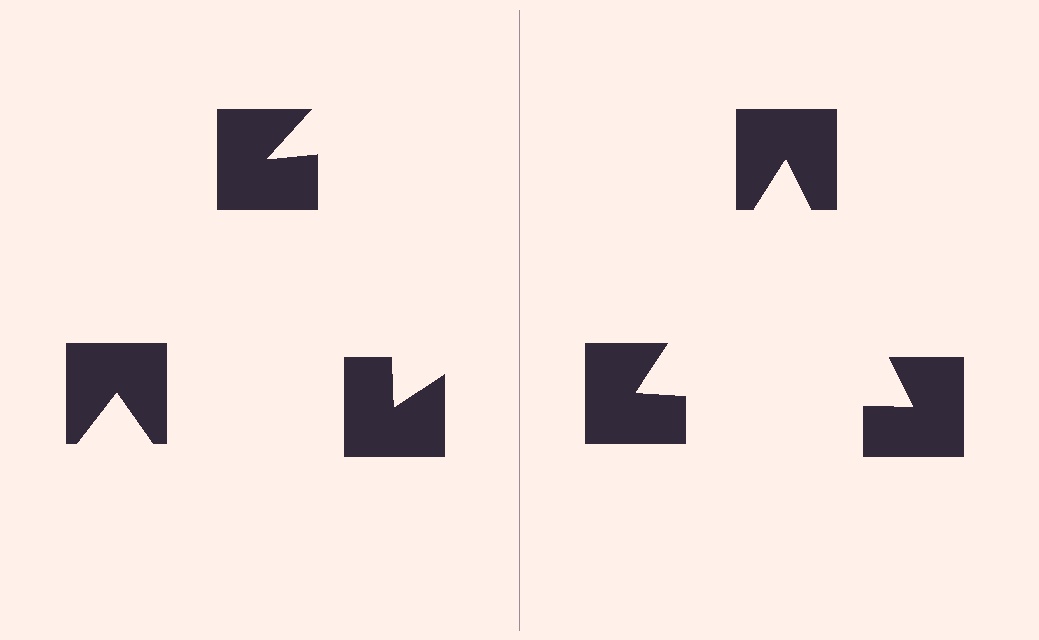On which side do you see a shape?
An illusory triangle appears on the right side. On the left side the wedge cuts are rotated, so no coherent shape forms.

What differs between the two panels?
The notched squares are positioned identically on both sides; only the wedge orientations differ. On the right they align to a triangle; on the left they are misaligned.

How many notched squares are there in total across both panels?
6 — 3 on each side.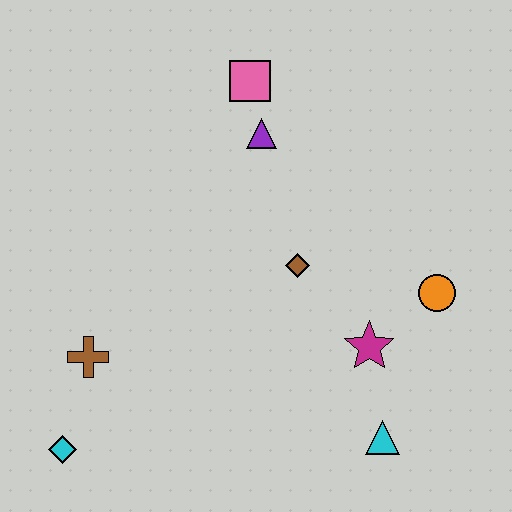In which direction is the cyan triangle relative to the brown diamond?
The cyan triangle is below the brown diamond.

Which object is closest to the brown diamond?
The magenta star is closest to the brown diamond.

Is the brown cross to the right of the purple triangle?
No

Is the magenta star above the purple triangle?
No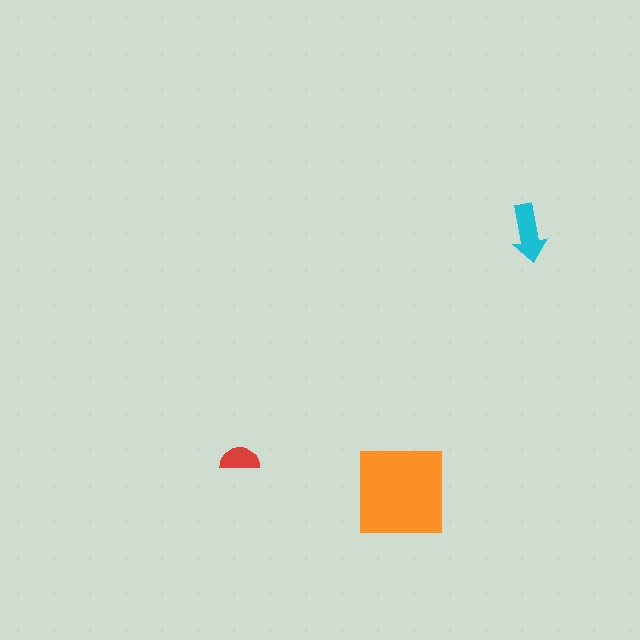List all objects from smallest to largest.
The red semicircle, the cyan arrow, the orange square.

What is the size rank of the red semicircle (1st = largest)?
3rd.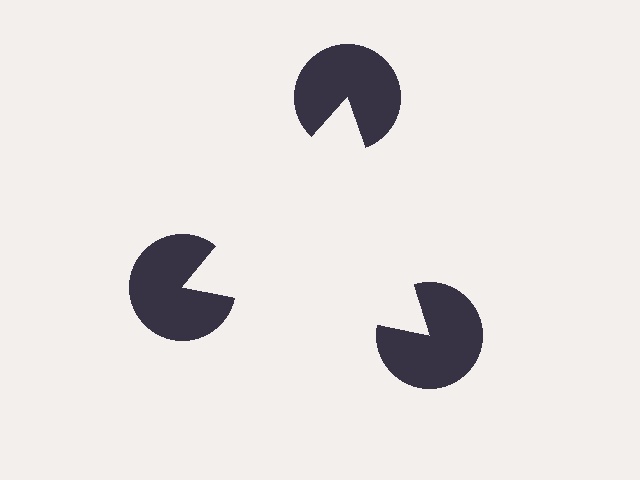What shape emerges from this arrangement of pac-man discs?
An illusory triangle — its edges are inferred from the aligned wedge cuts in the pac-man discs, not physically drawn.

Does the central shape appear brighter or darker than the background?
It typically appears slightly brighter than the background, even though no actual brightness change is drawn.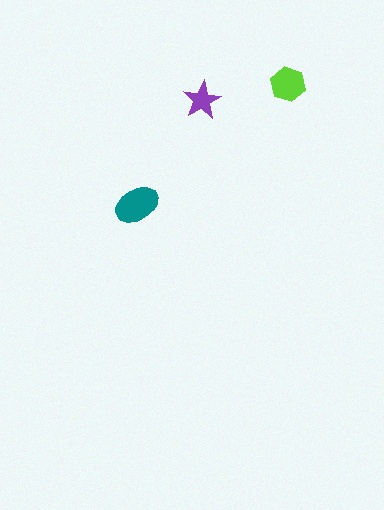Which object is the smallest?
The purple star.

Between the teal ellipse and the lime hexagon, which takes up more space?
The teal ellipse.